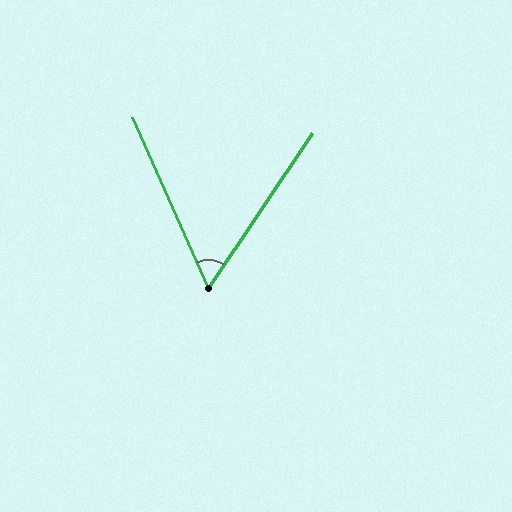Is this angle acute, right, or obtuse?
It is acute.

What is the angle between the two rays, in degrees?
Approximately 58 degrees.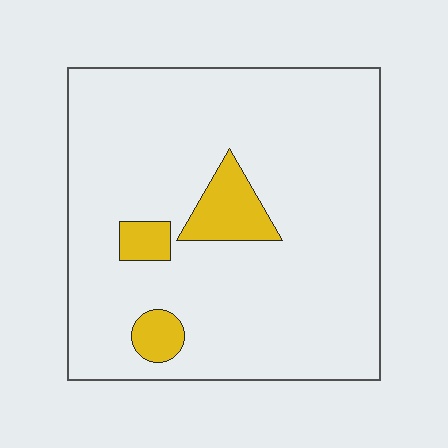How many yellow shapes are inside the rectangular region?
3.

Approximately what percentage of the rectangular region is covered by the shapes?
Approximately 10%.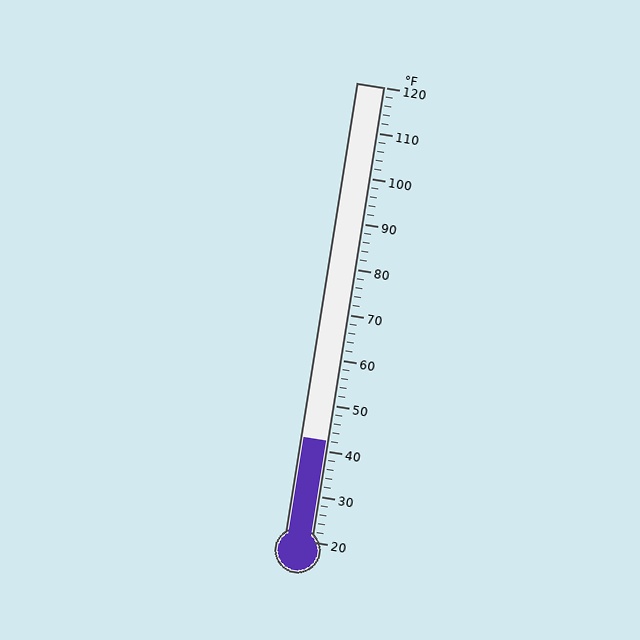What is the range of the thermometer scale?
The thermometer scale ranges from 20°F to 120°F.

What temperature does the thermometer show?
The thermometer shows approximately 42°F.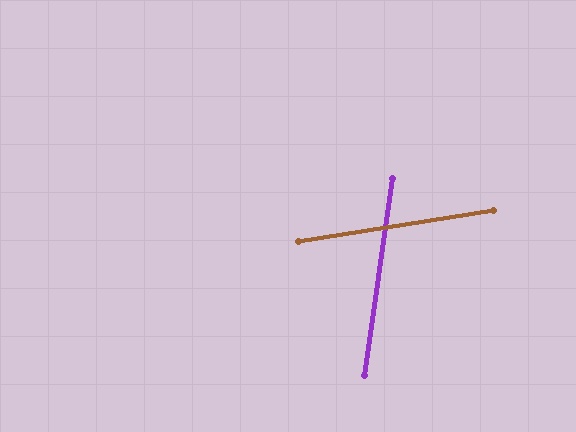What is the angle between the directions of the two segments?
Approximately 73 degrees.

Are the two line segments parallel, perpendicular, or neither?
Neither parallel nor perpendicular — they differ by about 73°.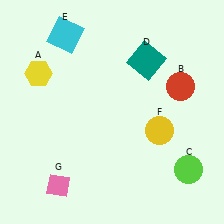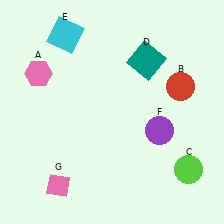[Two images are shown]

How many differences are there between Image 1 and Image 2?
There are 2 differences between the two images.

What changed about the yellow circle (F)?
In Image 1, F is yellow. In Image 2, it changed to purple.